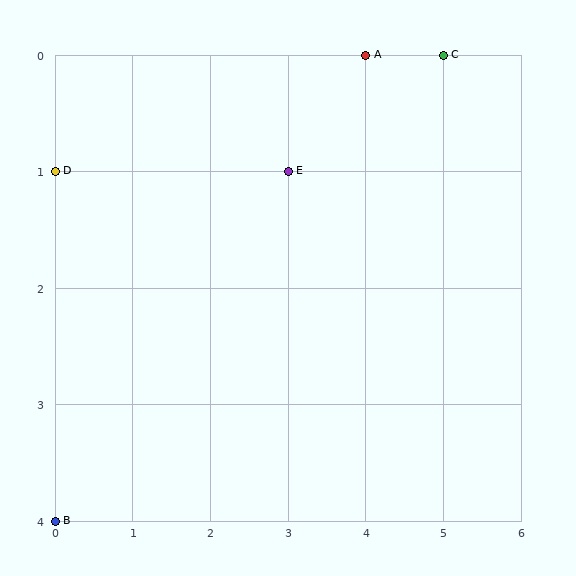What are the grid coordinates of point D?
Point D is at grid coordinates (0, 1).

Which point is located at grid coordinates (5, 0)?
Point C is at (5, 0).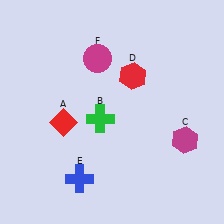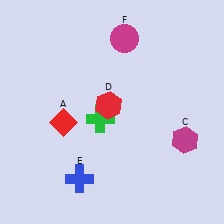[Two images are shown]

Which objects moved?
The objects that moved are: the red hexagon (D), the magenta circle (F).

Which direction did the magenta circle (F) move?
The magenta circle (F) moved right.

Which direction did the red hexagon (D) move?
The red hexagon (D) moved down.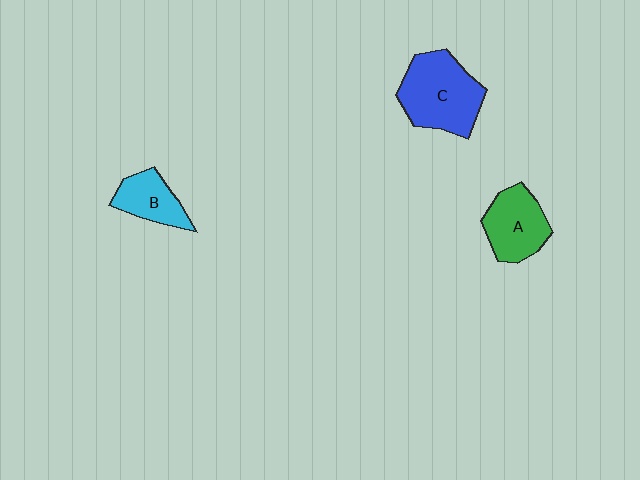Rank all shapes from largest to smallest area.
From largest to smallest: C (blue), A (green), B (cyan).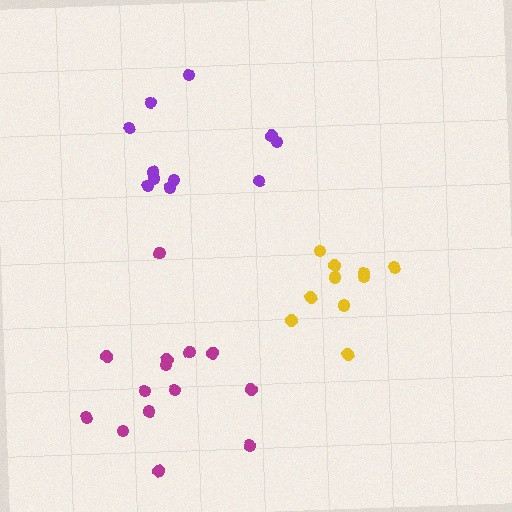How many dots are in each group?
Group 1: 11 dots, Group 2: 14 dots, Group 3: 10 dots (35 total).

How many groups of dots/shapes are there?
There are 3 groups.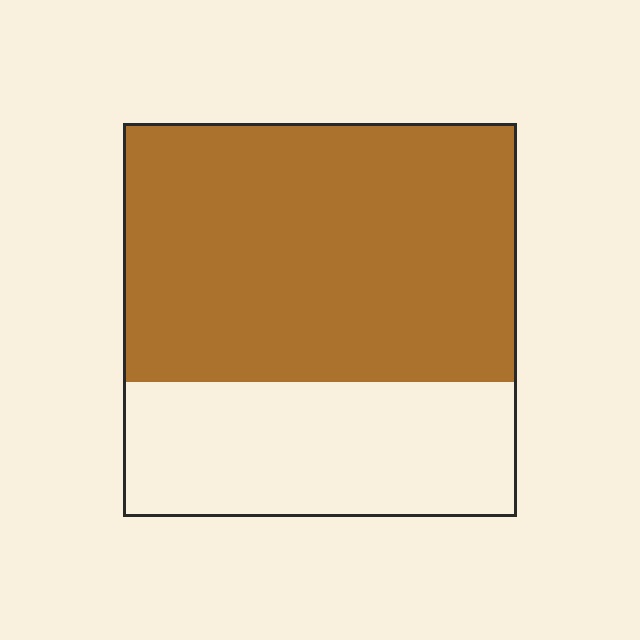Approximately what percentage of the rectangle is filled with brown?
Approximately 65%.